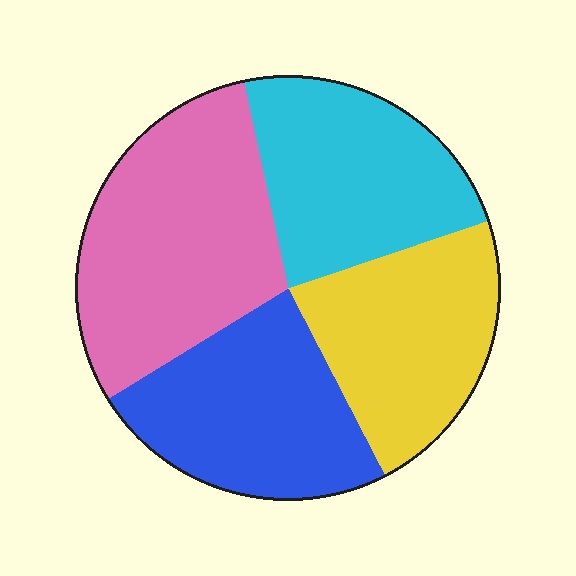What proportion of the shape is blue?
Blue takes up less than a quarter of the shape.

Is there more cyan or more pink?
Pink.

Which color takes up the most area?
Pink, at roughly 30%.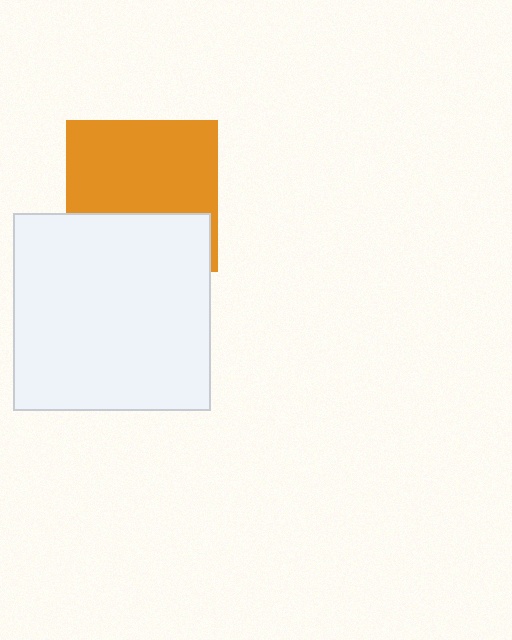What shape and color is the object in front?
The object in front is a white square.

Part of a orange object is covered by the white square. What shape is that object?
It is a square.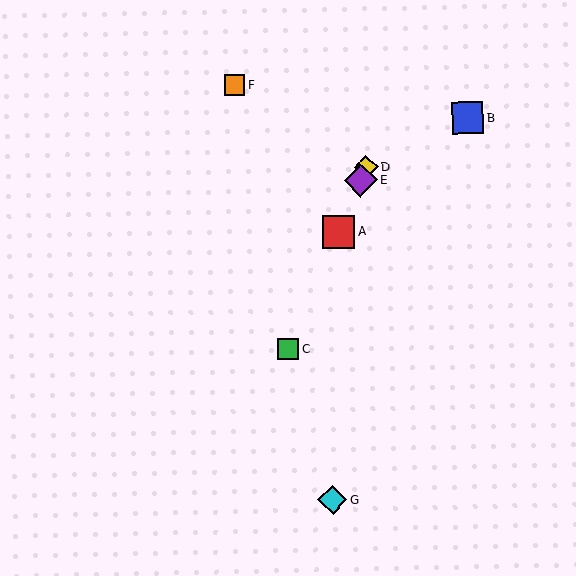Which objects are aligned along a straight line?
Objects A, C, D, E are aligned along a straight line.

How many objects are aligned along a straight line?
4 objects (A, C, D, E) are aligned along a straight line.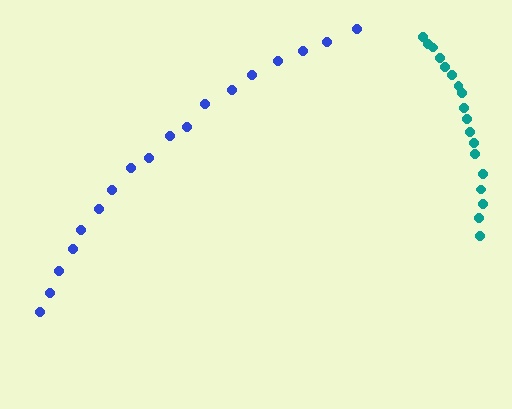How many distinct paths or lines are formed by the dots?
There are 2 distinct paths.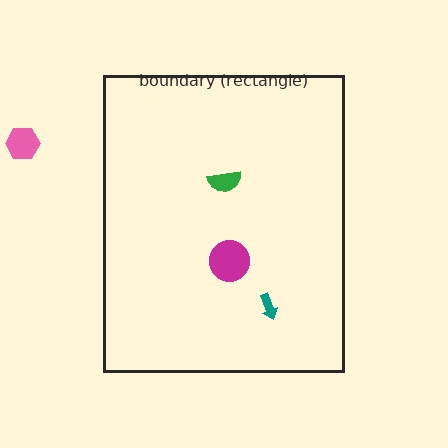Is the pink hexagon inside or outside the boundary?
Outside.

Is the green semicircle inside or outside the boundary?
Inside.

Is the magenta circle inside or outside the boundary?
Inside.